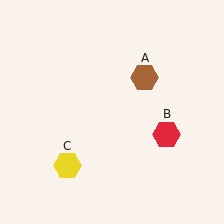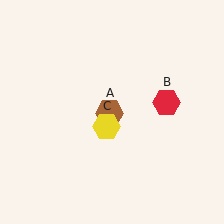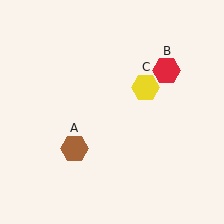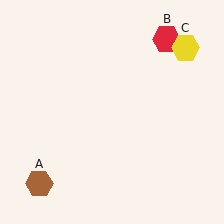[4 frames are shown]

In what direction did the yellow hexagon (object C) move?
The yellow hexagon (object C) moved up and to the right.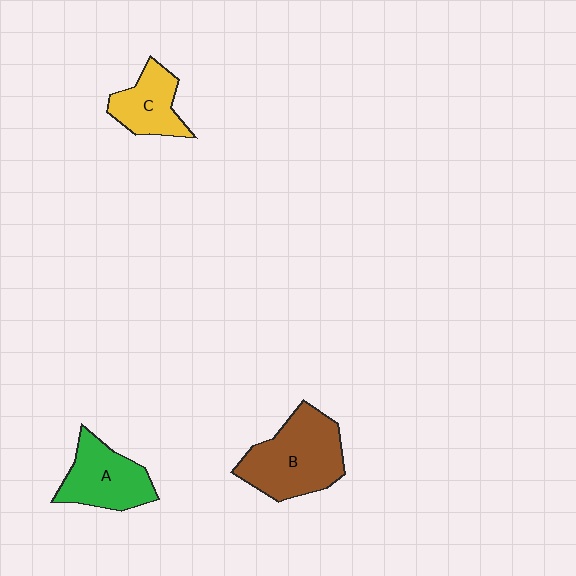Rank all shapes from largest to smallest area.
From largest to smallest: B (brown), A (green), C (yellow).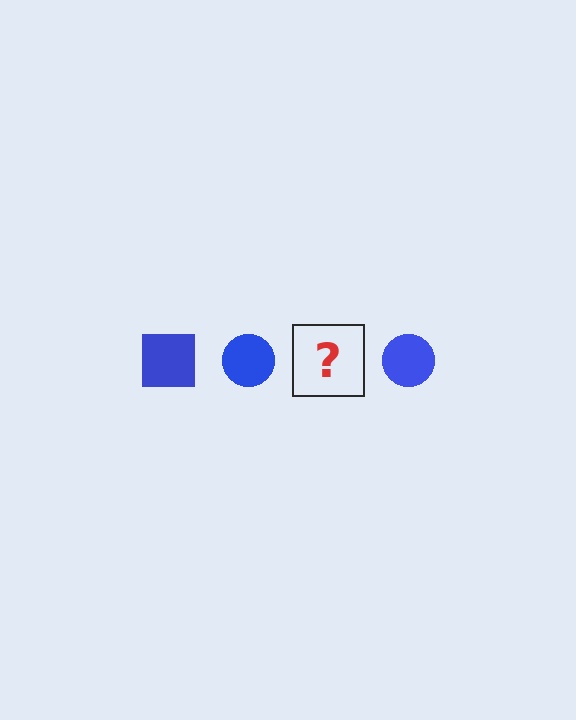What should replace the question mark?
The question mark should be replaced with a blue square.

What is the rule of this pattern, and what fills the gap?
The rule is that the pattern cycles through square, circle shapes in blue. The gap should be filled with a blue square.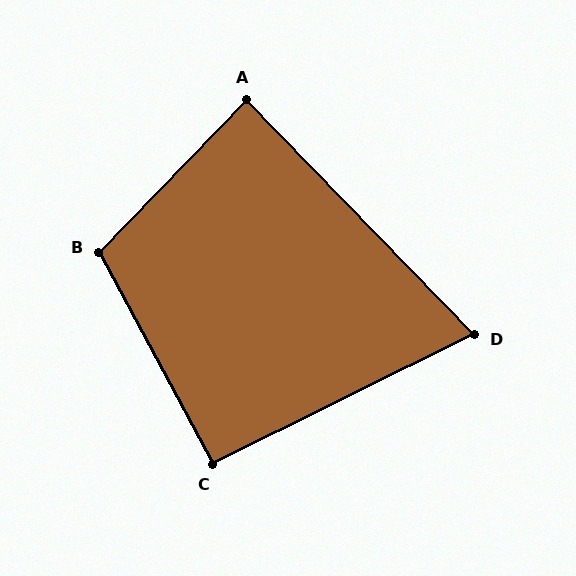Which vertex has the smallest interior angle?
D, at approximately 72 degrees.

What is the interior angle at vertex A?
Approximately 88 degrees (approximately right).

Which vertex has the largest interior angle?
B, at approximately 108 degrees.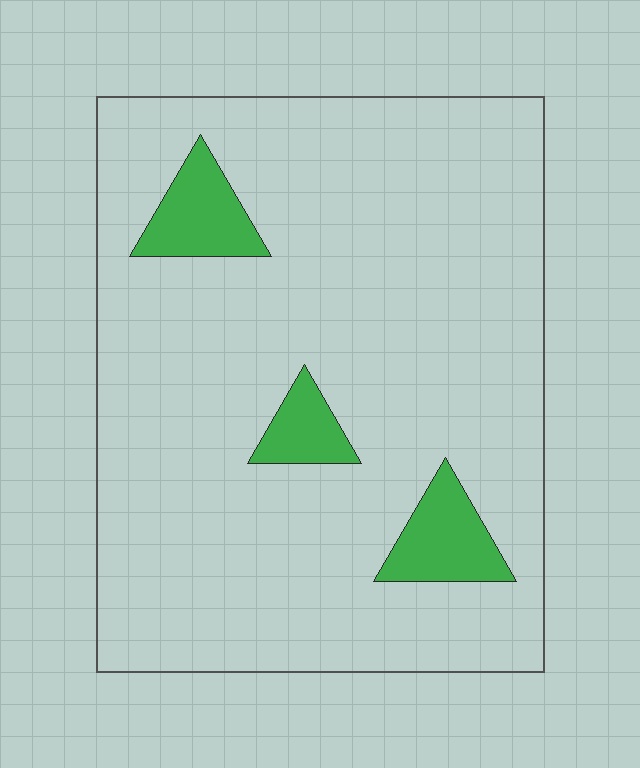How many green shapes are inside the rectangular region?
3.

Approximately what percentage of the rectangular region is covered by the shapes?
Approximately 10%.